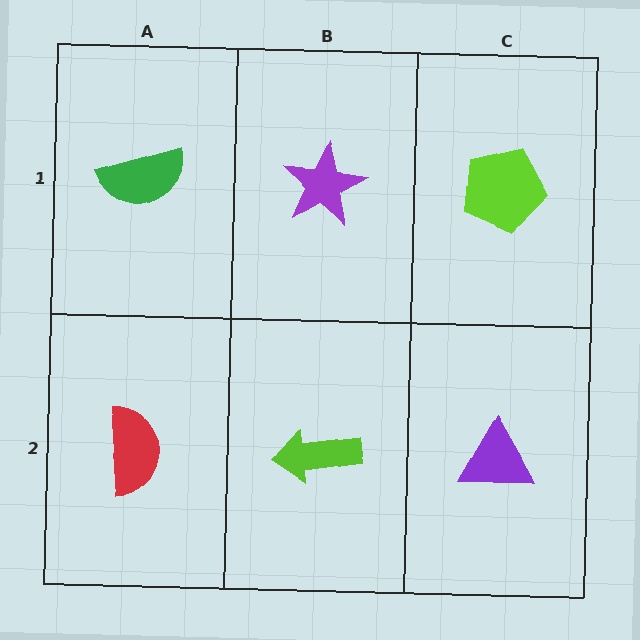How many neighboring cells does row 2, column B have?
3.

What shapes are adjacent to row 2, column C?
A lime pentagon (row 1, column C), a lime arrow (row 2, column B).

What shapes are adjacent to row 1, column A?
A red semicircle (row 2, column A), a purple star (row 1, column B).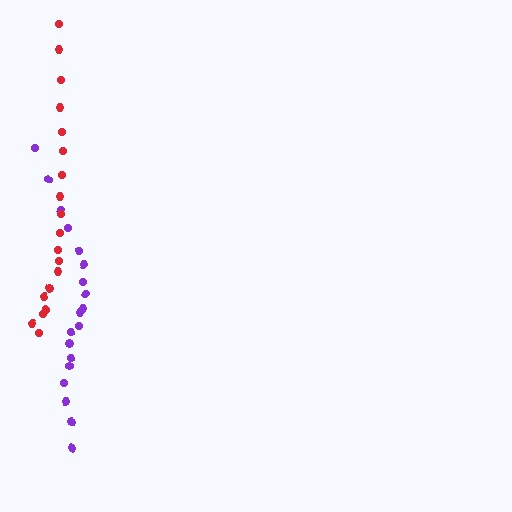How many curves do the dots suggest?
There are 2 distinct paths.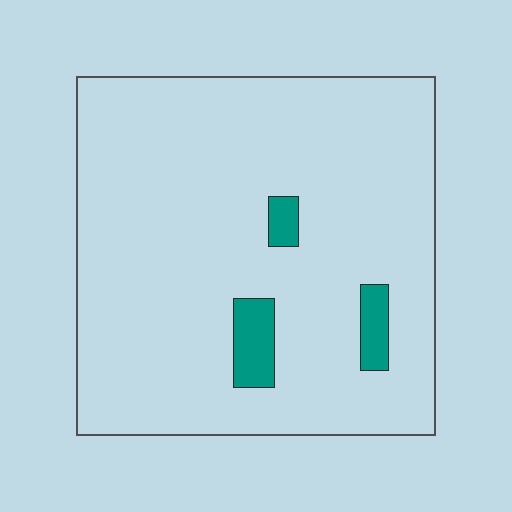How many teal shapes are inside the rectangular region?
3.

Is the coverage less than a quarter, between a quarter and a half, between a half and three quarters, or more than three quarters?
Less than a quarter.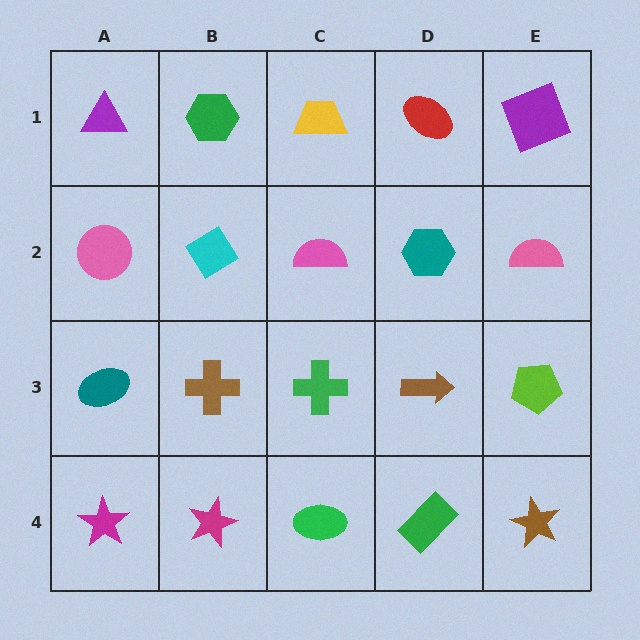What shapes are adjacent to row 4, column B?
A brown cross (row 3, column B), a magenta star (row 4, column A), a green ellipse (row 4, column C).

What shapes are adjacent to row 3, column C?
A pink semicircle (row 2, column C), a green ellipse (row 4, column C), a brown cross (row 3, column B), a brown arrow (row 3, column D).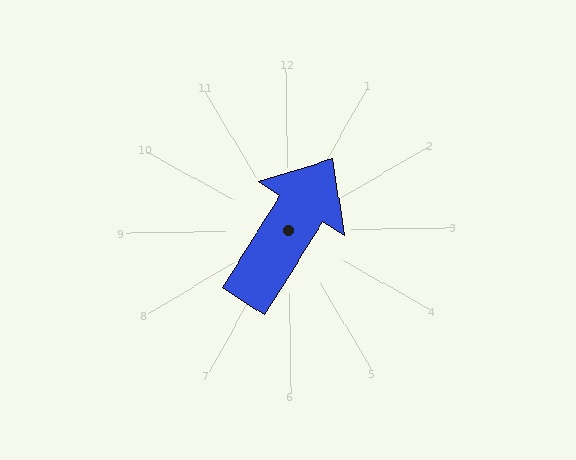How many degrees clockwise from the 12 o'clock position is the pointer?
Approximately 33 degrees.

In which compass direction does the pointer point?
Northeast.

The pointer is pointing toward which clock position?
Roughly 1 o'clock.